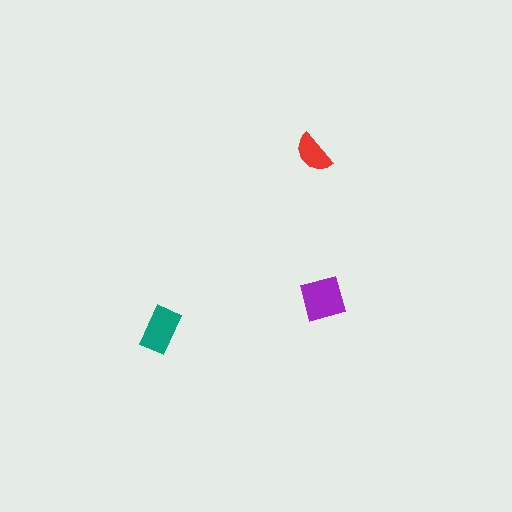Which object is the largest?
The purple diamond.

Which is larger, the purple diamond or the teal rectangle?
The purple diamond.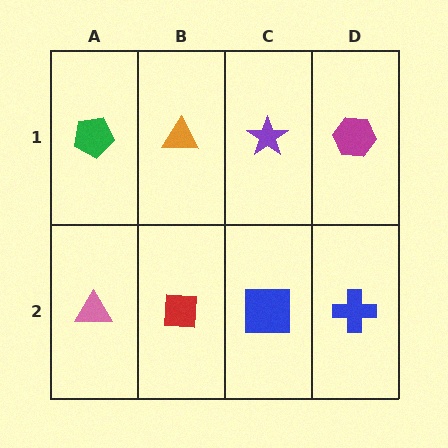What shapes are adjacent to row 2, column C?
A purple star (row 1, column C), a red square (row 2, column B), a blue cross (row 2, column D).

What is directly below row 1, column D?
A blue cross.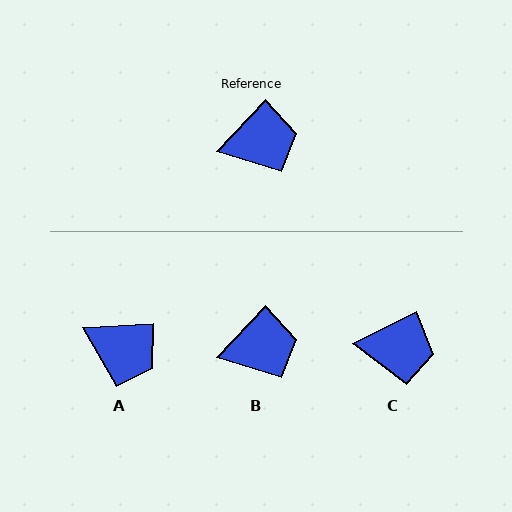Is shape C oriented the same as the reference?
No, it is off by about 20 degrees.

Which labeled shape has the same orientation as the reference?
B.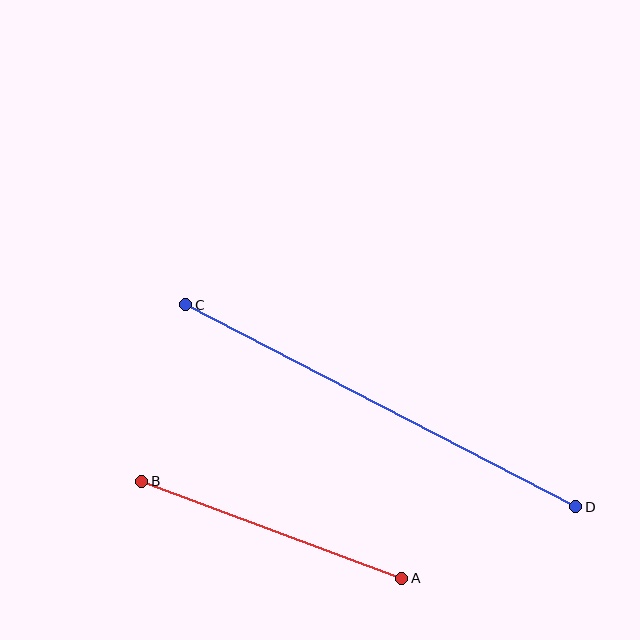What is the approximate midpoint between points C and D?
The midpoint is at approximately (381, 406) pixels.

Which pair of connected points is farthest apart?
Points C and D are farthest apart.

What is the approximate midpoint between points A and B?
The midpoint is at approximately (272, 530) pixels.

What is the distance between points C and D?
The distance is approximately 439 pixels.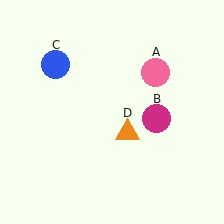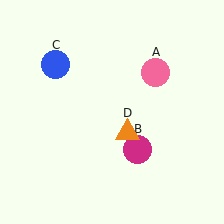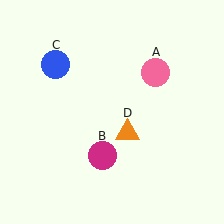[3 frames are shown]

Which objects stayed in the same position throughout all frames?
Pink circle (object A) and blue circle (object C) and orange triangle (object D) remained stationary.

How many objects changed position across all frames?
1 object changed position: magenta circle (object B).